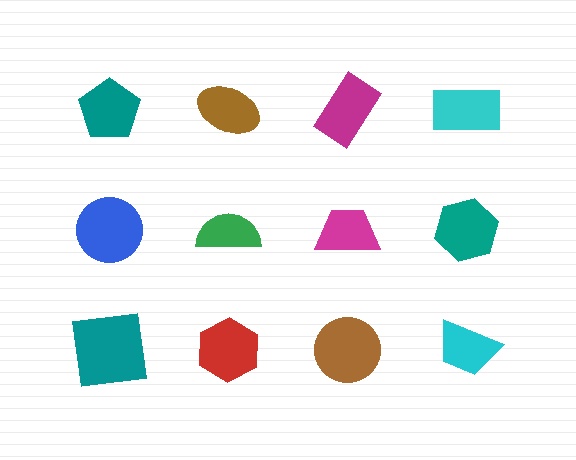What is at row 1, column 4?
A cyan rectangle.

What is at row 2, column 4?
A teal hexagon.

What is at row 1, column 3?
A magenta rectangle.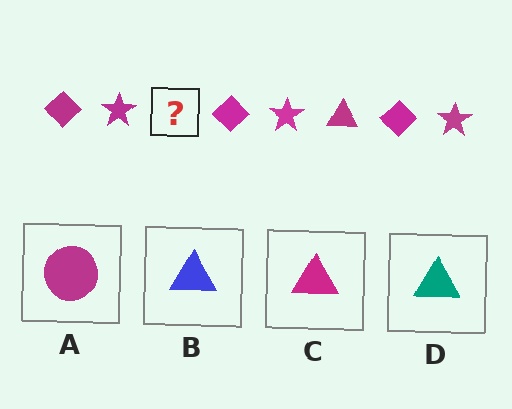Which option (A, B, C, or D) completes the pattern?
C.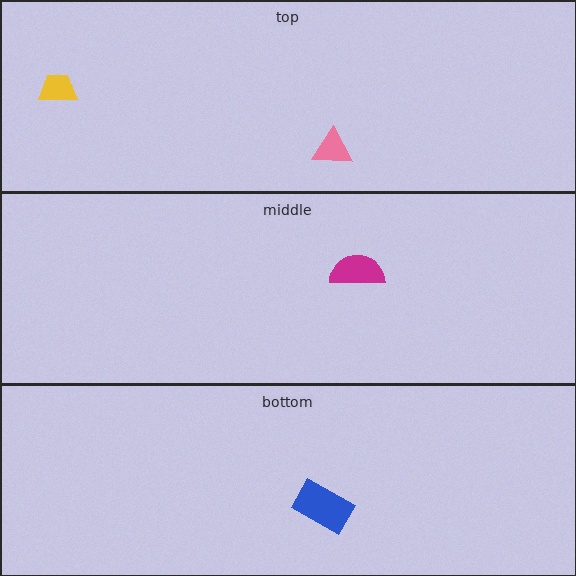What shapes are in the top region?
The pink triangle, the yellow trapezoid.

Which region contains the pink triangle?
The top region.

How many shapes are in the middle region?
1.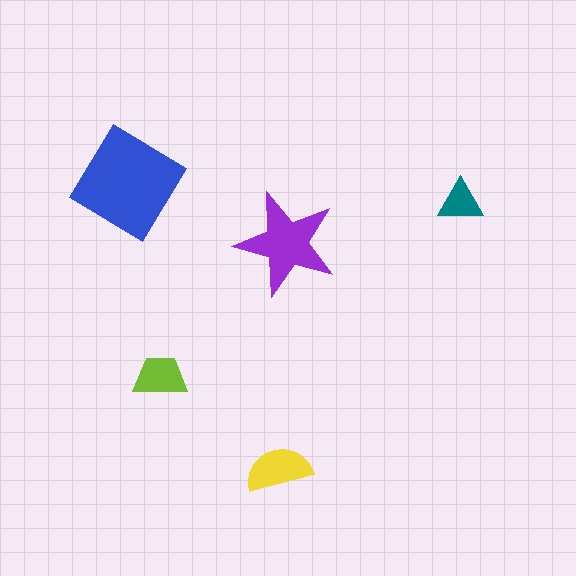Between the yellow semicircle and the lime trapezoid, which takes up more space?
The yellow semicircle.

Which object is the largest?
The blue diamond.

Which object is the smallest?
The teal triangle.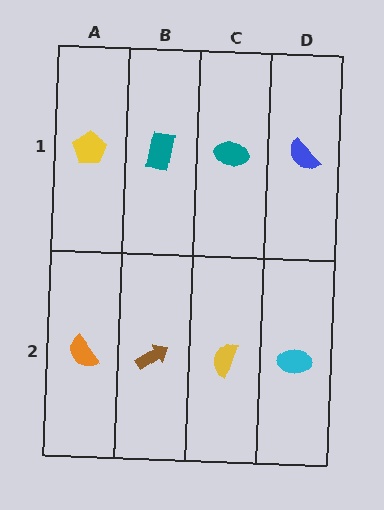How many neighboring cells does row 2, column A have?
2.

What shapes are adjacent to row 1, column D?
A cyan ellipse (row 2, column D), a teal ellipse (row 1, column C).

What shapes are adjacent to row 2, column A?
A yellow pentagon (row 1, column A), a brown arrow (row 2, column B).